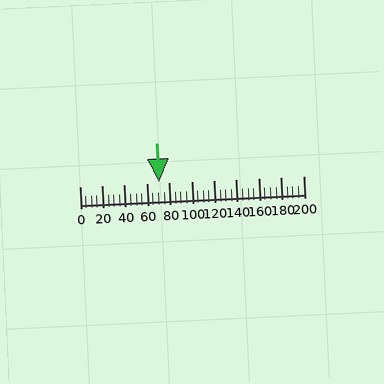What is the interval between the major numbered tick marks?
The major tick marks are spaced 20 units apart.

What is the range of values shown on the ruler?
The ruler shows values from 0 to 200.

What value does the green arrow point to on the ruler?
The green arrow points to approximately 71.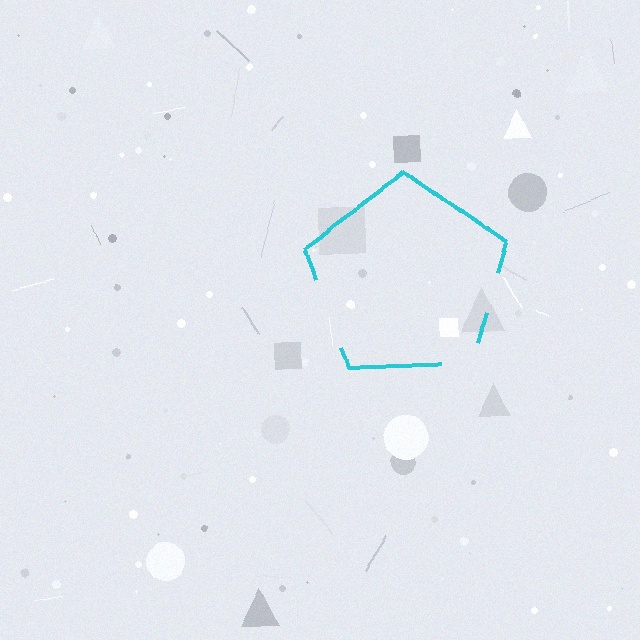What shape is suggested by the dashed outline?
The dashed outline suggests a pentagon.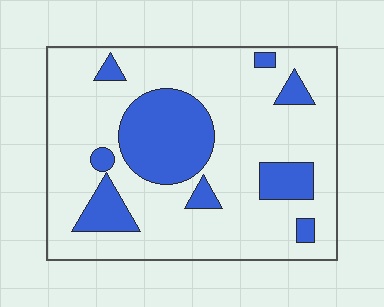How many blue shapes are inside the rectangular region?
9.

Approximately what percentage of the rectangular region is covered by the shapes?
Approximately 25%.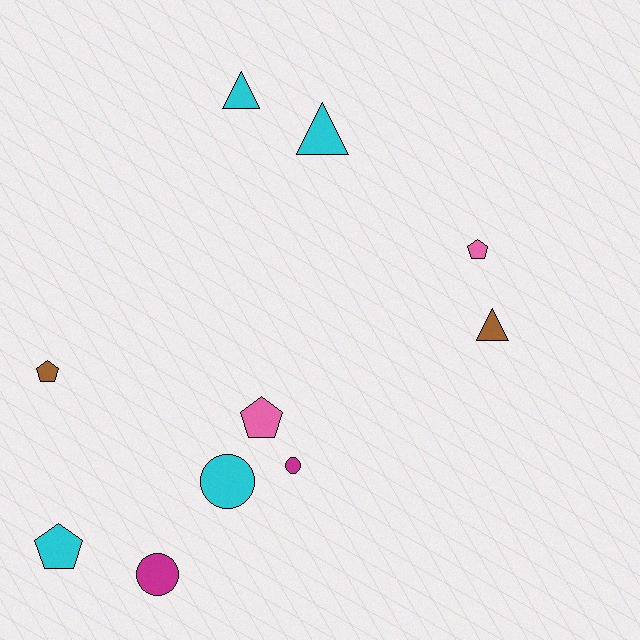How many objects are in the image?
There are 10 objects.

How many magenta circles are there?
There are 2 magenta circles.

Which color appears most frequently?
Cyan, with 4 objects.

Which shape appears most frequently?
Pentagon, with 4 objects.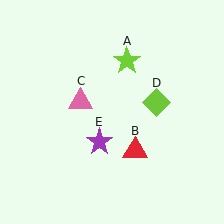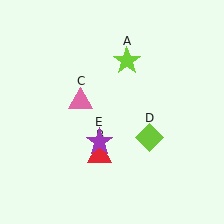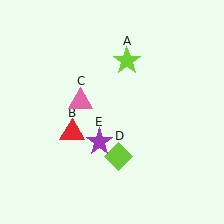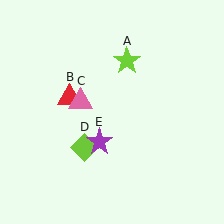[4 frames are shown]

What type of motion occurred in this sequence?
The red triangle (object B), lime diamond (object D) rotated clockwise around the center of the scene.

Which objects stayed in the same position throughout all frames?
Lime star (object A) and pink triangle (object C) and purple star (object E) remained stationary.